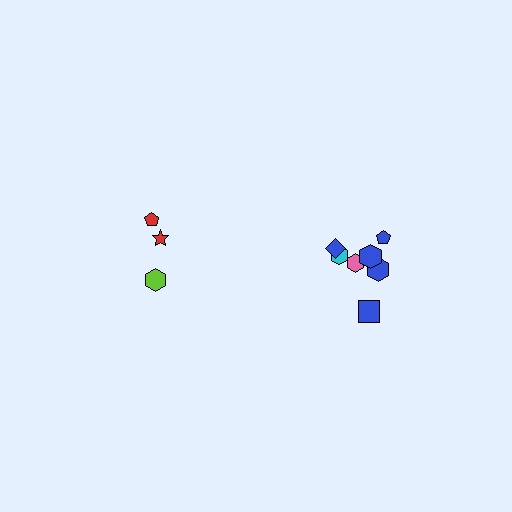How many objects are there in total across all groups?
There are 10 objects.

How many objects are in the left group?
There are 3 objects.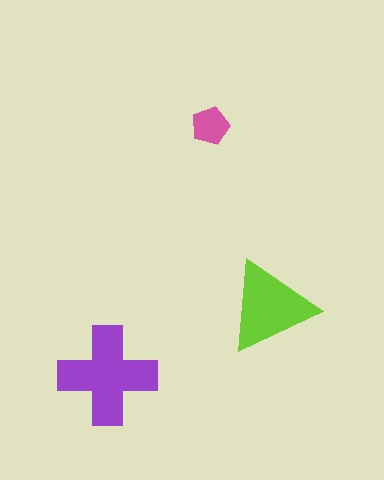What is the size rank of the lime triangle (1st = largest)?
2nd.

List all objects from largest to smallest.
The purple cross, the lime triangle, the pink pentagon.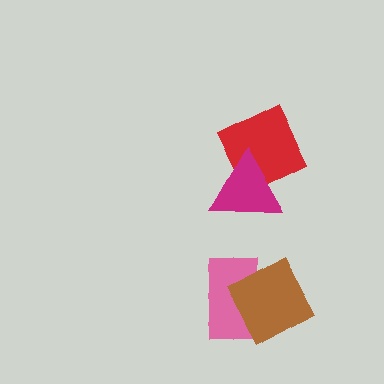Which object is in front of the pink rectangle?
The brown diamond is in front of the pink rectangle.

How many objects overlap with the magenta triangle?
1 object overlaps with the magenta triangle.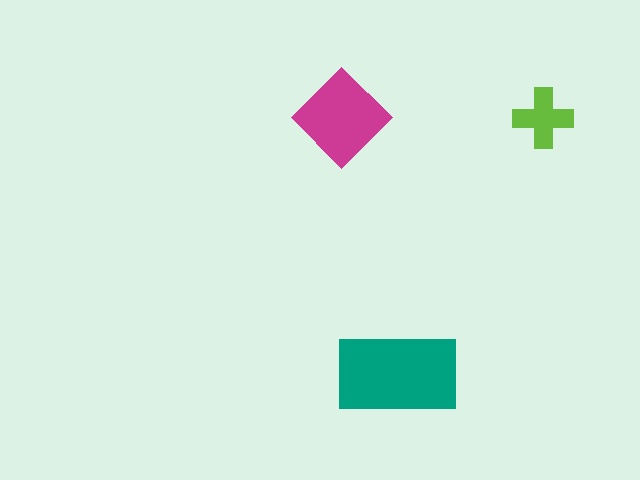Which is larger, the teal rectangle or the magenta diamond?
The teal rectangle.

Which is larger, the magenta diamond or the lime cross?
The magenta diamond.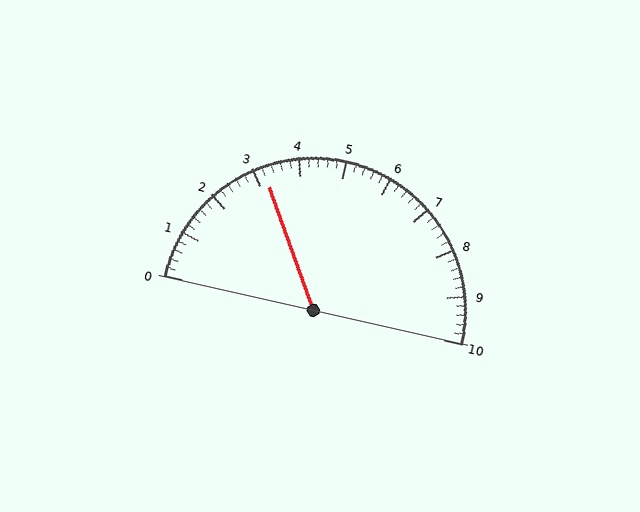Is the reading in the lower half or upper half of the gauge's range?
The reading is in the lower half of the range (0 to 10).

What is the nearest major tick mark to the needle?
The nearest major tick mark is 3.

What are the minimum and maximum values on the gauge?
The gauge ranges from 0 to 10.